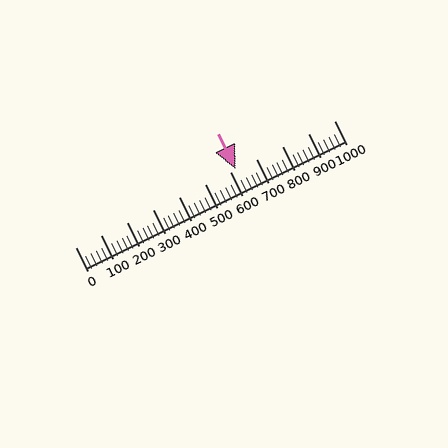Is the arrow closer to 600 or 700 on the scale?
The arrow is closer to 600.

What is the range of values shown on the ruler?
The ruler shows values from 0 to 1000.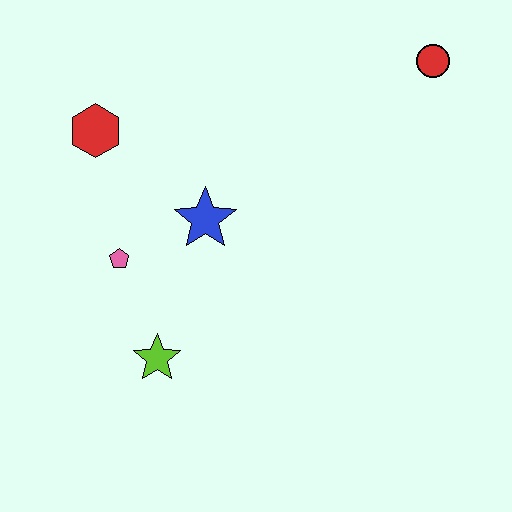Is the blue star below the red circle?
Yes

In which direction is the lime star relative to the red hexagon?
The lime star is below the red hexagon.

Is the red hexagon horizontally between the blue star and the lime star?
No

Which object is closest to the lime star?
The pink pentagon is closest to the lime star.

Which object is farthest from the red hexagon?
The red circle is farthest from the red hexagon.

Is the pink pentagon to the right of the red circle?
No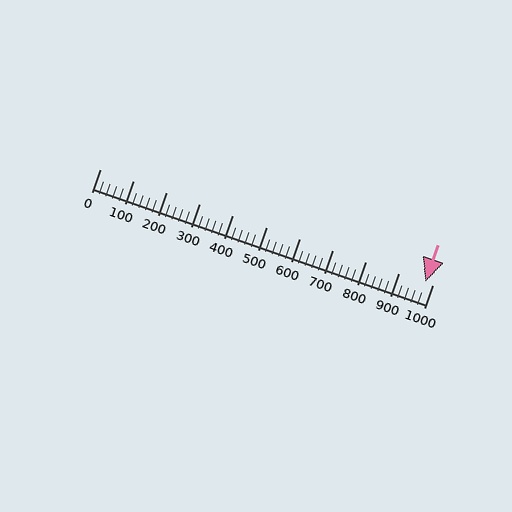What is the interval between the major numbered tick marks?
The major tick marks are spaced 100 units apart.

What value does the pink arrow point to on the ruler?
The pink arrow points to approximately 980.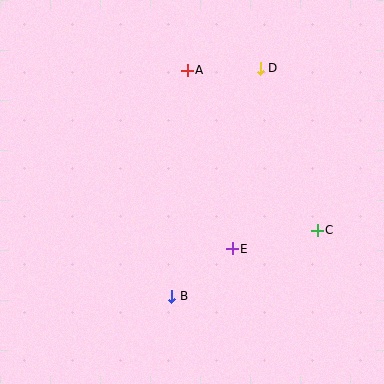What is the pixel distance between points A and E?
The distance between A and E is 184 pixels.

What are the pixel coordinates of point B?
Point B is at (172, 296).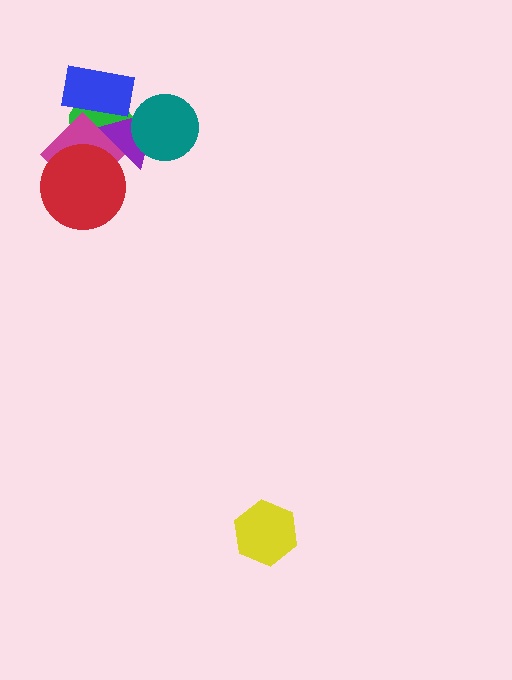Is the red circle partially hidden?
No, no other shape covers it.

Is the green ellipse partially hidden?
Yes, it is partially covered by another shape.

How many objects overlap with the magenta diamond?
4 objects overlap with the magenta diamond.